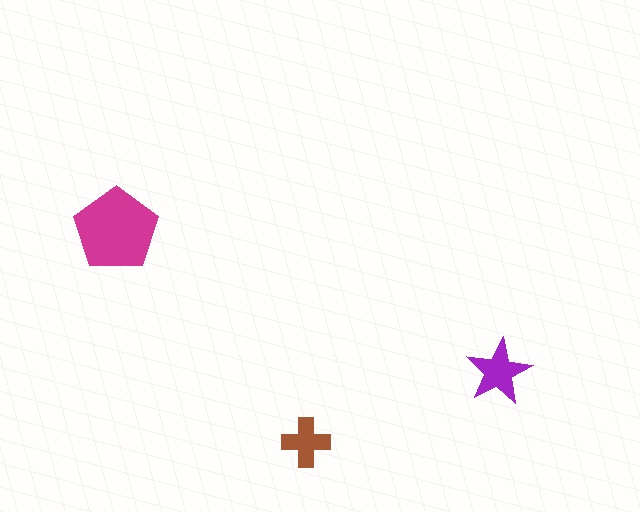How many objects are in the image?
There are 3 objects in the image.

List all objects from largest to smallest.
The magenta pentagon, the purple star, the brown cross.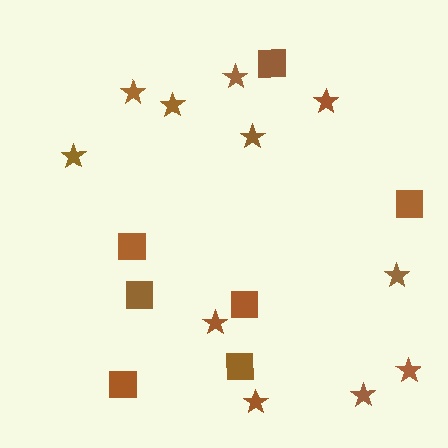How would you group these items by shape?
There are 2 groups: one group of stars (11) and one group of squares (7).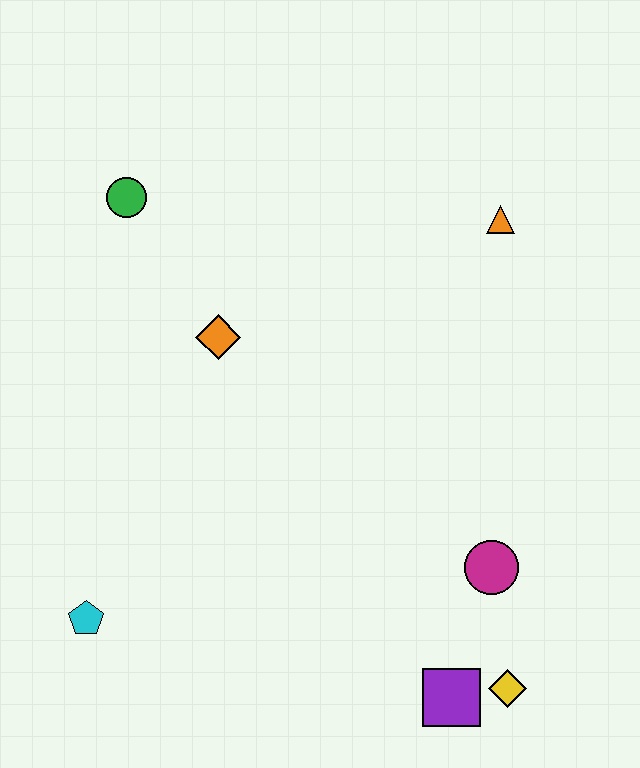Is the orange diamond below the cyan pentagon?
No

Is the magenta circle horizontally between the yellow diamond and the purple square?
Yes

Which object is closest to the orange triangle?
The orange diamond is closest to the orange triangle.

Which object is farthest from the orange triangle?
The cyan pentagon is farthest from the orange triangle.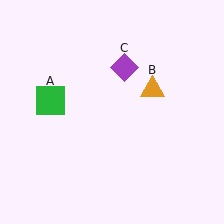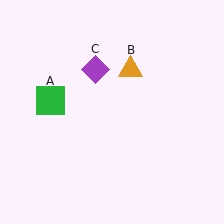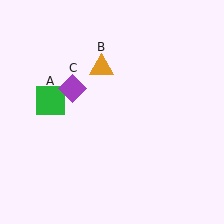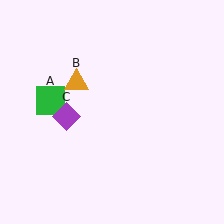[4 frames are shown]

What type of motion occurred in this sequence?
The orange triangle (object B), purple diamond (object C) rotated counterclockwise around the center of the scene.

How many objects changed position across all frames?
2 objects changed position: orange triangle (object B), purple diamond (object C).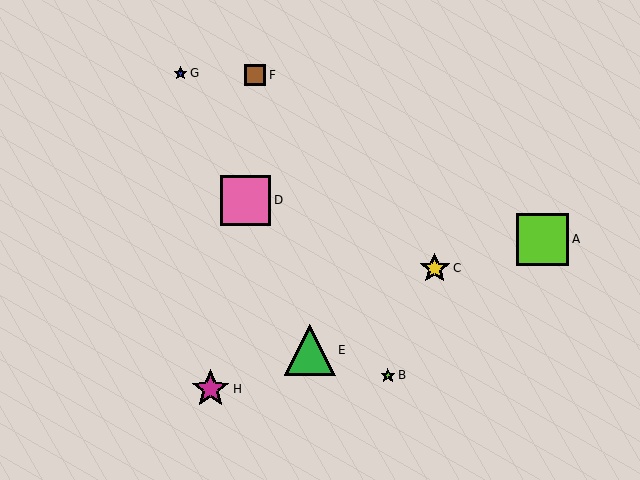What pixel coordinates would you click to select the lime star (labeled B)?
Click at (388, 375) to select the lime star B.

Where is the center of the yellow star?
The center of the yellow star is at (435, 268).